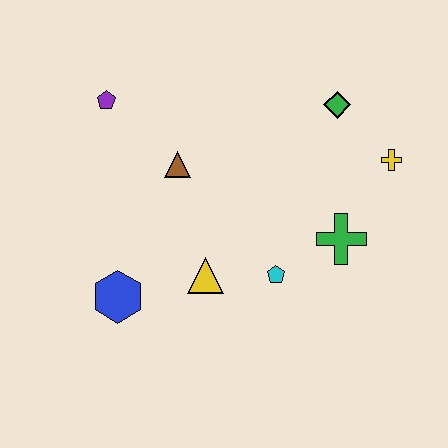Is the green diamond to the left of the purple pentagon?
No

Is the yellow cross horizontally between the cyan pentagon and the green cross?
No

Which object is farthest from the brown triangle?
The yellow cross is farthest from the brown triangle.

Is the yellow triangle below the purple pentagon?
Yes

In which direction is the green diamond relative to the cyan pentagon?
The green diamond is above the cyan pentagon.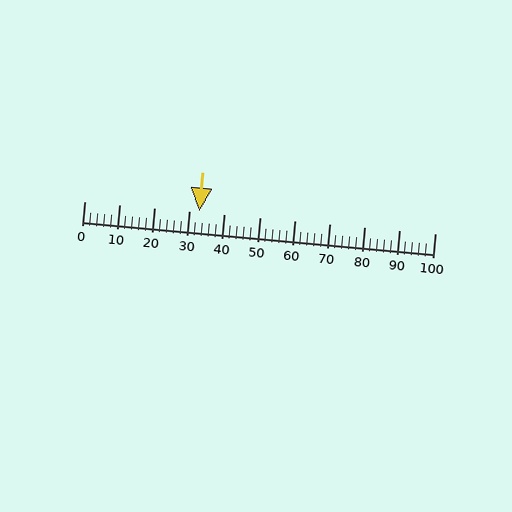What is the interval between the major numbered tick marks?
The major tick marks are spaced 10 units apart.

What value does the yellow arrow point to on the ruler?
The yellow arrow points to approximately 33.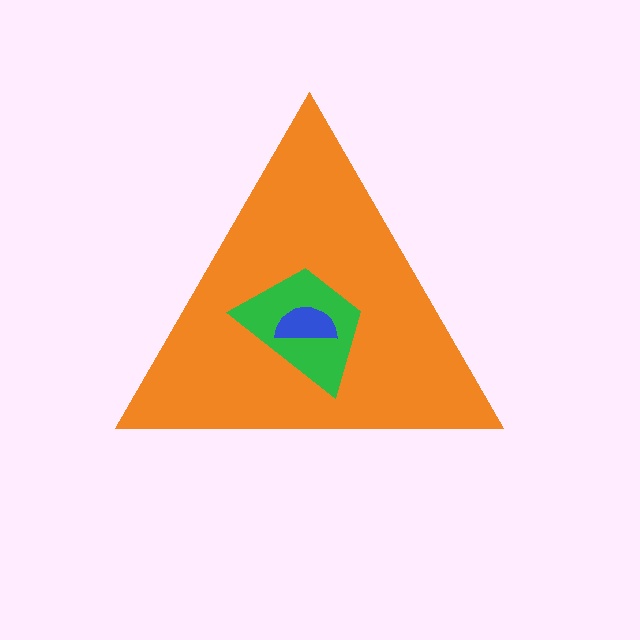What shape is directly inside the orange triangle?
The green trapezoid.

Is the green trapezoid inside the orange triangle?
Yes.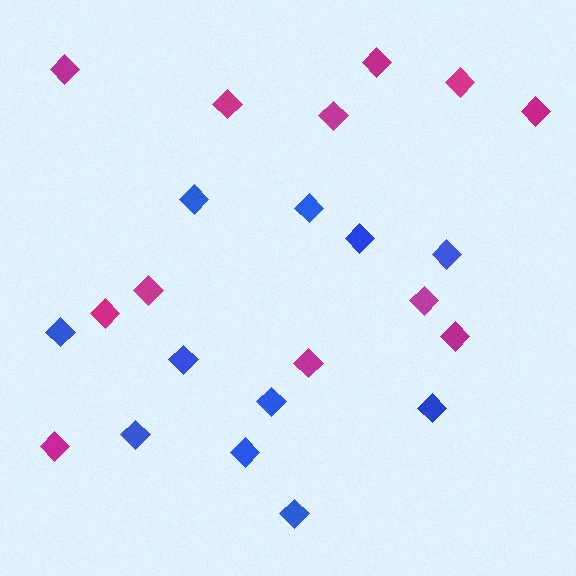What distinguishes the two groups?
There are 2 groups: one group of blue diamonds (11) and one group of magenta diamonds (12).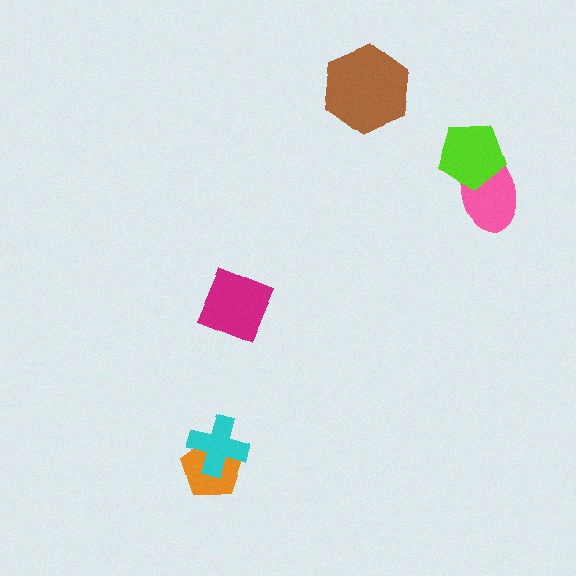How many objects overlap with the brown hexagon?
0 objects overlap with the brown hexagon.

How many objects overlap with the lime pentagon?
1 object overlaps with the lime pentagon.